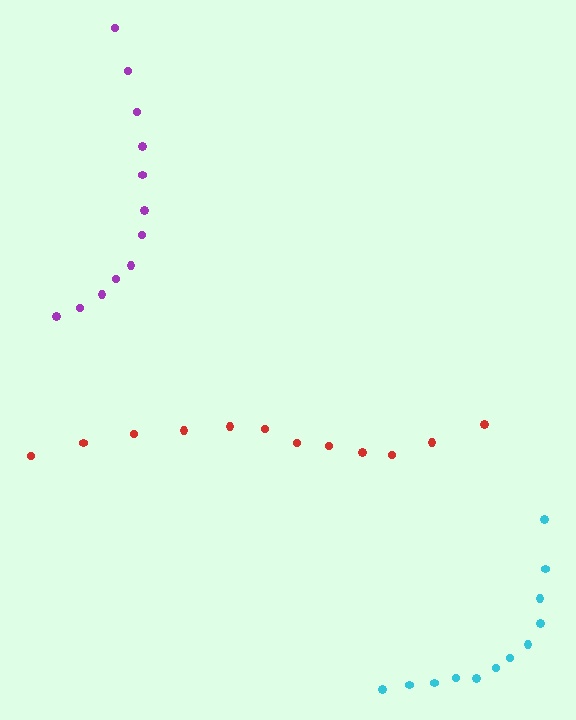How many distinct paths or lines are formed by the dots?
There are 3 distinct paths.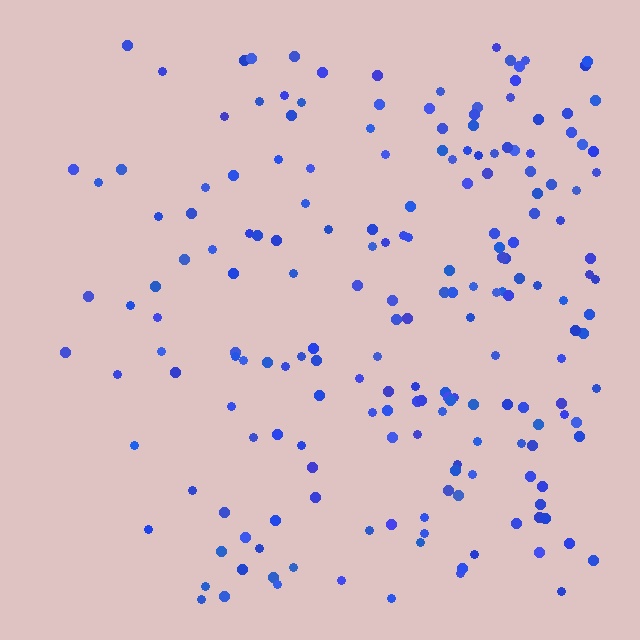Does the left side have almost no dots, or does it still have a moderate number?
Still a moderate number, just noticeably fewer than the right.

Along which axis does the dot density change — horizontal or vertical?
Horizontal.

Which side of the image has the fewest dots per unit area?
The left.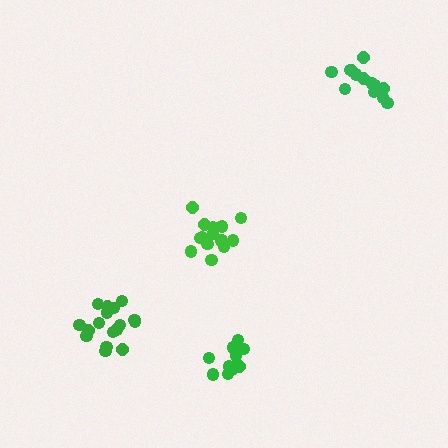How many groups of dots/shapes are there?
There are 4 groups.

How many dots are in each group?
Group 1: 13 dots, Group 2: 16 dots, Group 3: 13 dots, Group 4: 17 dots (59 total).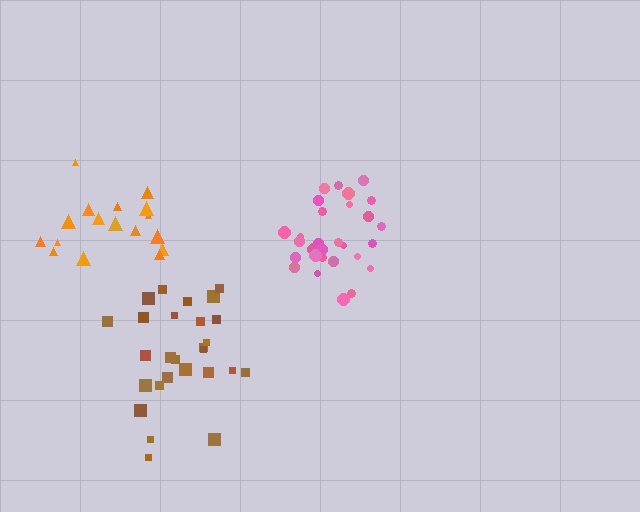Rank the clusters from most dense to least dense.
pink, orange, brown.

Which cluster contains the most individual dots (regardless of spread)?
Pink (29).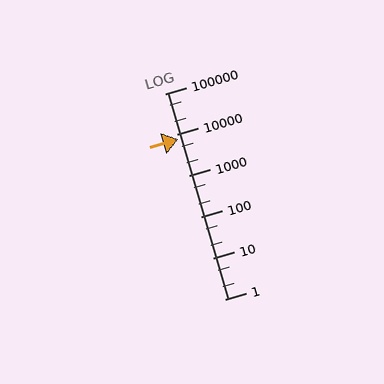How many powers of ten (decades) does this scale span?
The scale spans 5 decades, from 1 to 100000.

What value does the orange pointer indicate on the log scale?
The pointer indicates approximately 7900.